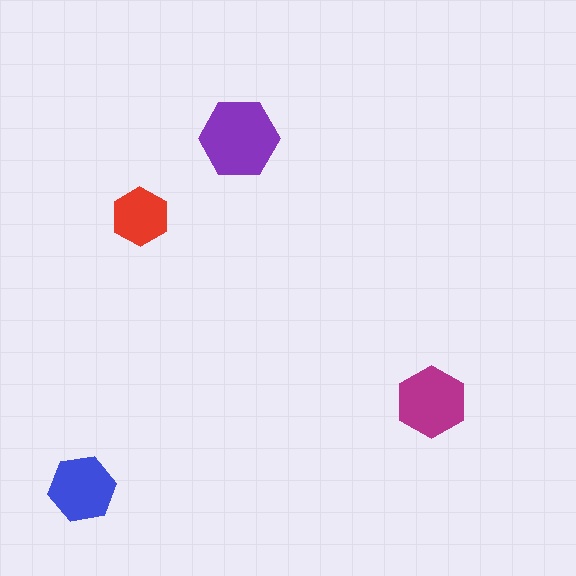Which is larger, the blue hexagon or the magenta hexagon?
The magenta one.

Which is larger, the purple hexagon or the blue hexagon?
The purple one.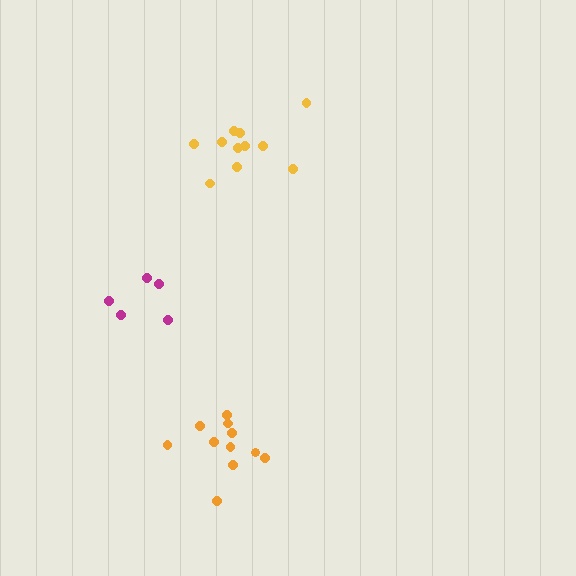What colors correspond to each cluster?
The clusters are colored: orange, yellow, magenta.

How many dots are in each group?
Group 1: 11 dots, Group 2: 11 dots, Group 3: 5 dots (27 total).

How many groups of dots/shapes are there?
There are 3 groups.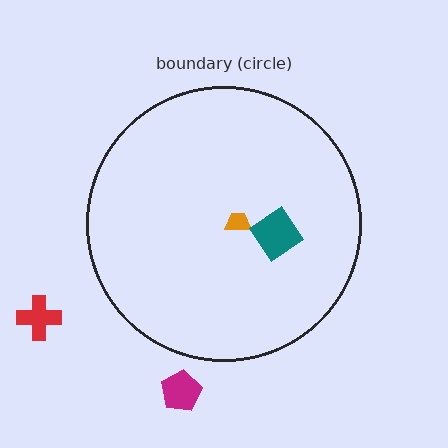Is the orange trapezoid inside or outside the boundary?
Inside.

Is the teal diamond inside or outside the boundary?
Inside.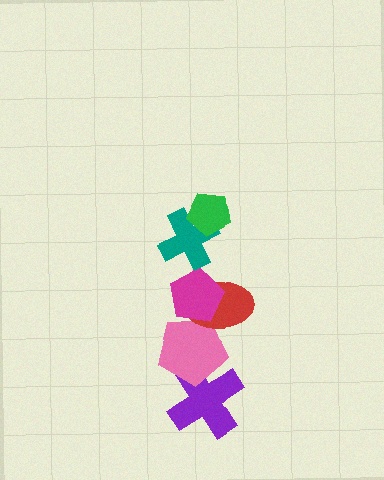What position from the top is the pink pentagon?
The pink pentagon is 5th from the top.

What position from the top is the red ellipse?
The red ellipse is 4th from the top.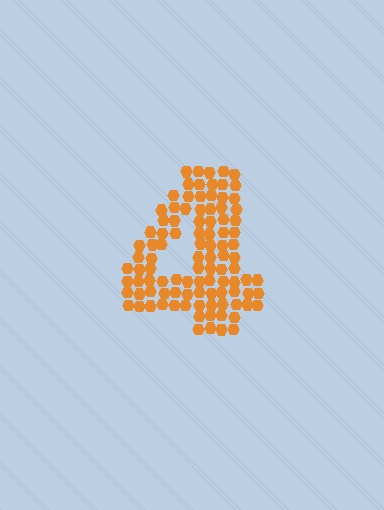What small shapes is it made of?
It is made of small hexagons.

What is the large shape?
The large shape is the digit 4.